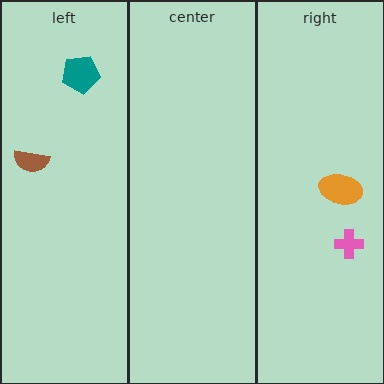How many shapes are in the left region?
2.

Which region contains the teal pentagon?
The left region.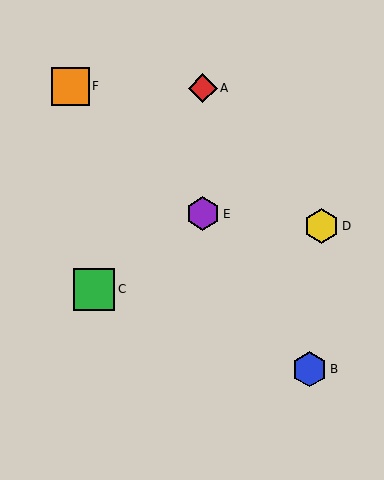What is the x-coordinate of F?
Object F is at x≈70.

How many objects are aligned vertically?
2 objects (A, E) are aligned vertically.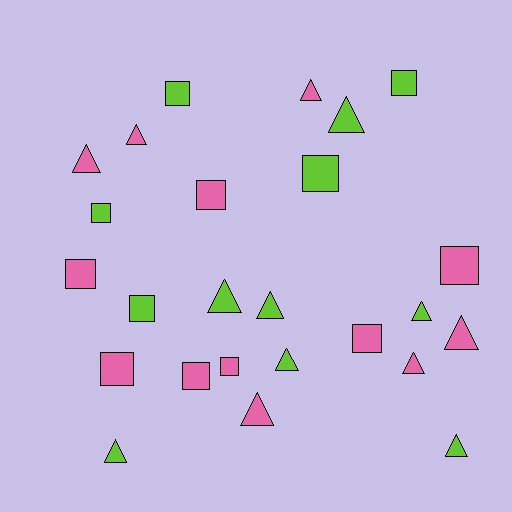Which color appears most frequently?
Pink, with 13 objects.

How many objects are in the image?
There are 25 objects.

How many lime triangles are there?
There are 7 lime triangles.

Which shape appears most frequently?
Triangle, with 13 objects.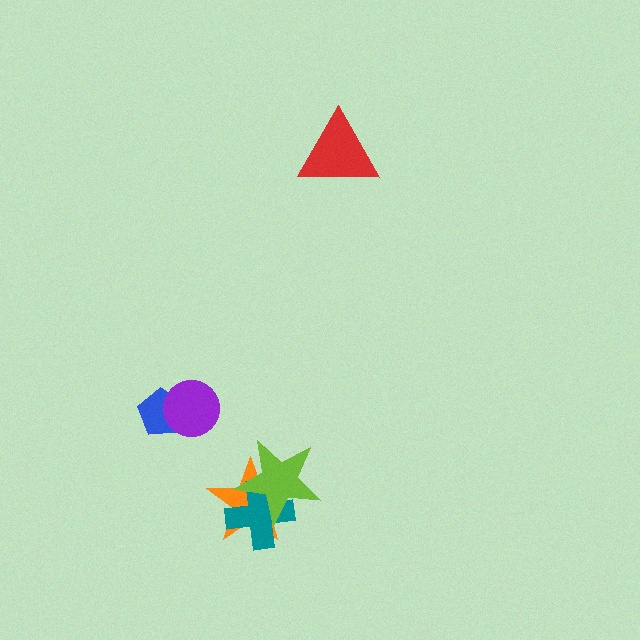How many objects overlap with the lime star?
2 objects overlap with the lime star.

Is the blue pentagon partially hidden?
Yes, it is partially covered by another shape.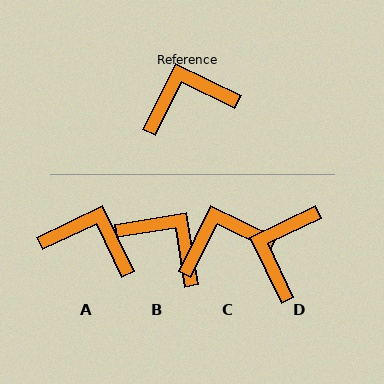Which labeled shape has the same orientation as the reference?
C.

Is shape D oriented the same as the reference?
No, it is off by about 52 degrees.